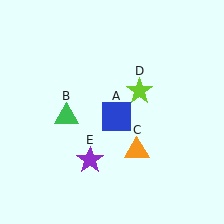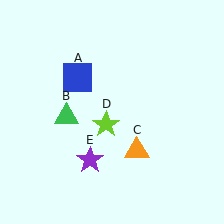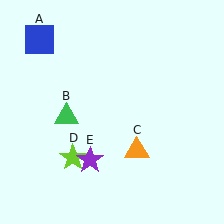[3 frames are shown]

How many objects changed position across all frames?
2 objects changed position: blue square (object A), lime star (object D).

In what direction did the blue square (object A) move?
The blue square (object A) moved up and to the left.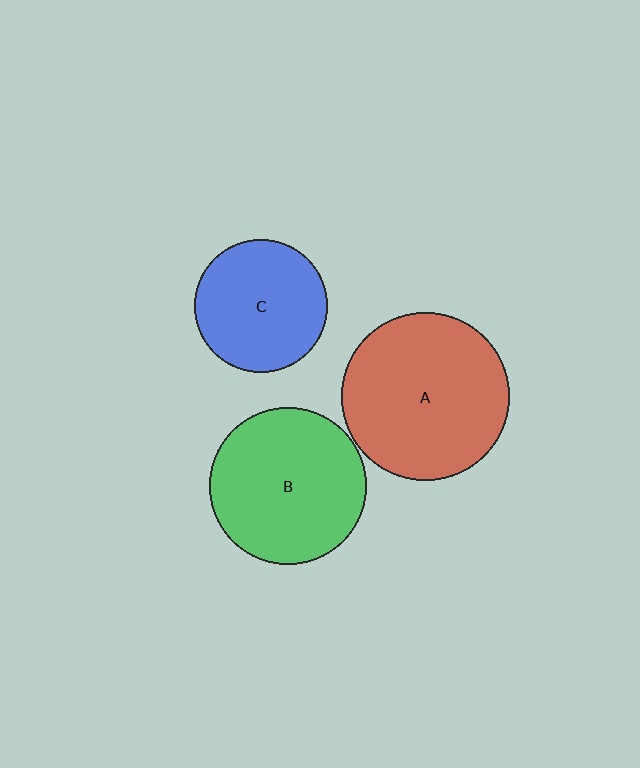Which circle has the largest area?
Circle A (red).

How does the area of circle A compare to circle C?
Approximately 1.6 times.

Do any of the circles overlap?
No, none of the circles overlap.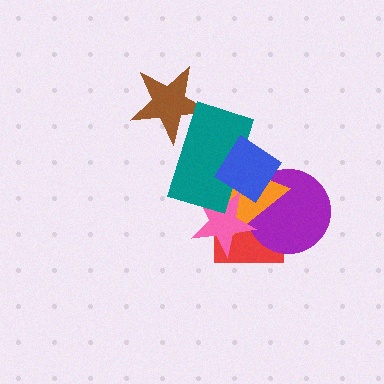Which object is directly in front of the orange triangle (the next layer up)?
The pink star is directly in front of the orange triangle.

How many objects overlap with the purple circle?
4 objects overlap with the purple circle.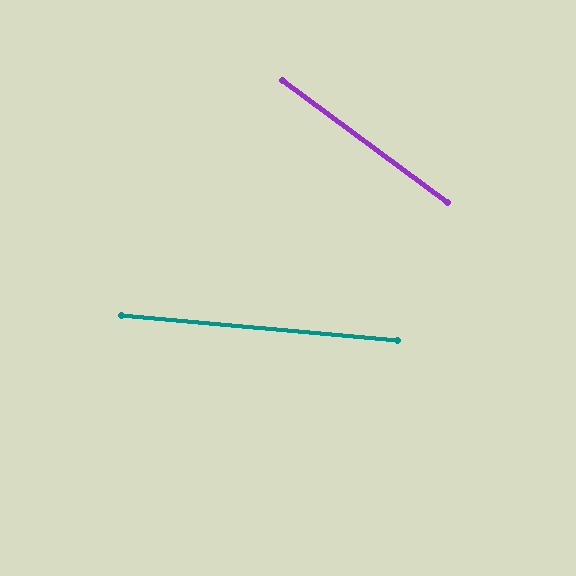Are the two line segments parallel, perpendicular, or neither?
Neither parallel nor perpendicular — they differ by about 31°.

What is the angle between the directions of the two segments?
Approximately 31 degrees.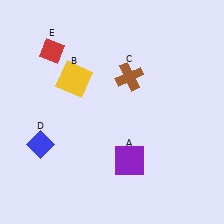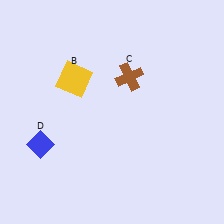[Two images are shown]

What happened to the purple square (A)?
The purple square (A) was removed in Image 2. It was in the bottom-right area of Image 1.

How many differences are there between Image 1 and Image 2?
There are 2 differences between the two images.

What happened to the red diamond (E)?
The red diamond (E) was removed in Image 2. It was in the top-left area of Image 1.